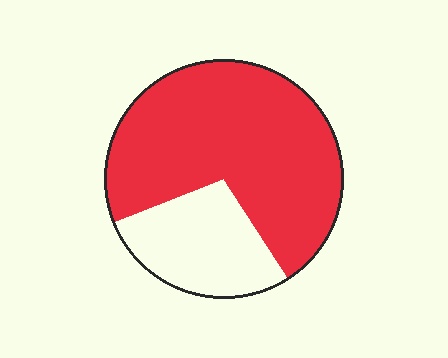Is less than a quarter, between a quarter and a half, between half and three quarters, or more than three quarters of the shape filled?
Between half and three quarters.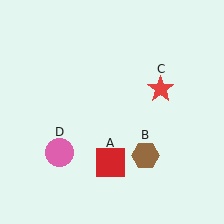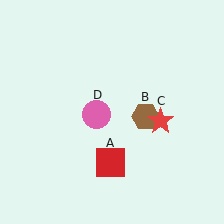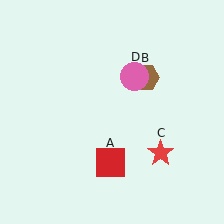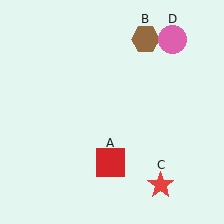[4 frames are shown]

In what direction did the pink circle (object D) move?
The pink circle (object D) moved up and to the right.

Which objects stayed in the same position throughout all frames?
Red square (object A) remained stationary.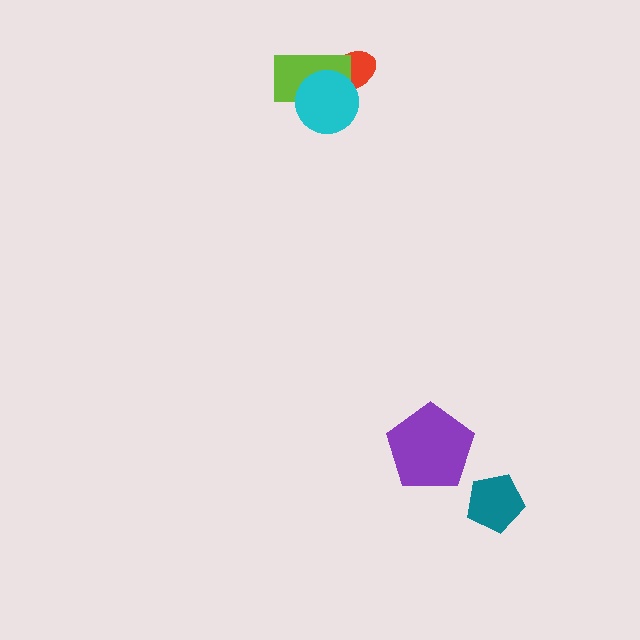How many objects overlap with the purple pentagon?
0 objects overlap with the purple pentagon.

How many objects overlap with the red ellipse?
2 objects overlap with the red ellipse.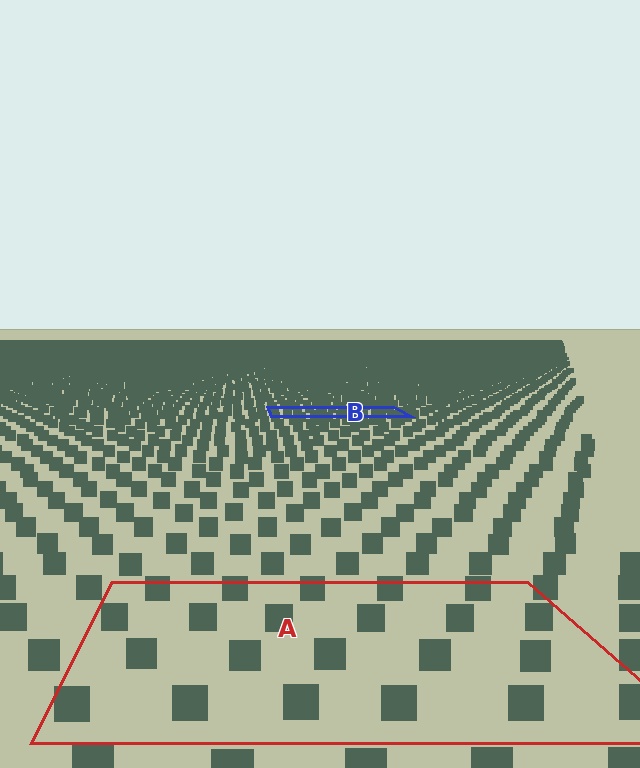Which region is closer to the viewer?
Region A is closer. The texture elements there are larger and more spread out.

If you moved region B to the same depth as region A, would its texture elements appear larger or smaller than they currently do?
They would appear larger. At a closer depth, the same texture elements are projected at a bigger on-screen size.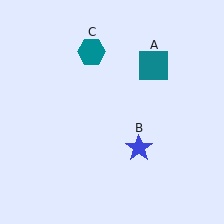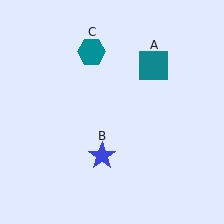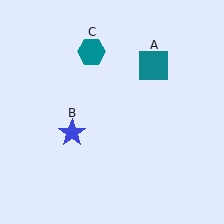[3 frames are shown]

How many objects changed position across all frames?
1 object changed position: blue star (object B).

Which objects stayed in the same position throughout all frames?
Teal square (object A) and teal hexagon (object C) remained stationary.